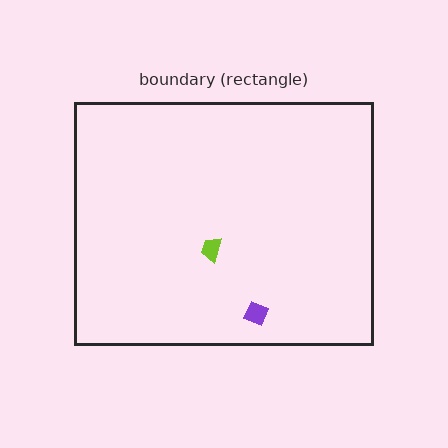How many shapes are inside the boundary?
2 inside, 0 outside.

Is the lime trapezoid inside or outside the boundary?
Inside.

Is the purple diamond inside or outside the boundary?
Inside.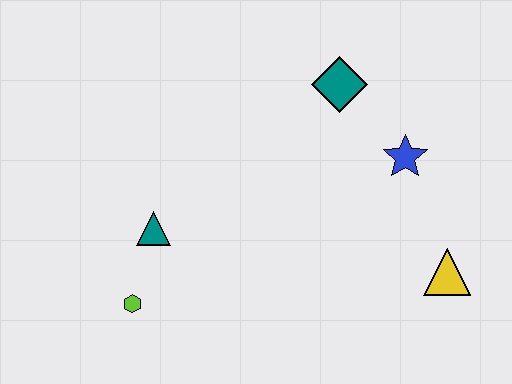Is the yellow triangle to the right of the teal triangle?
Yes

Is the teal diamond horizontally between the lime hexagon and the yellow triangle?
Yes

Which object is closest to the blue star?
The teal diamond is closest to the blue star.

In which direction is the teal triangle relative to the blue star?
The teal triangle is to the left of the blue star.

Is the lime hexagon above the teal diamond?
No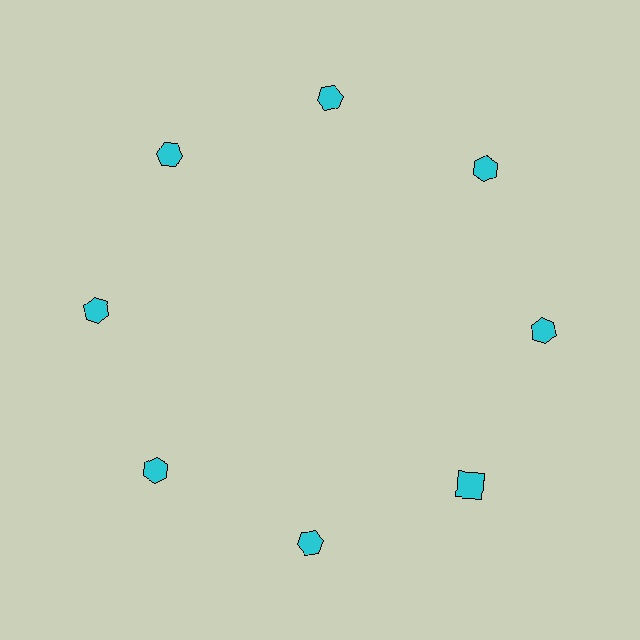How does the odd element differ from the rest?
It has a different shape: square instead of hexagon.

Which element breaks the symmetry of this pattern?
The cyan square at roughly the 4 o'clock position breaks the symmetry. All other shapes are cyan hexagons.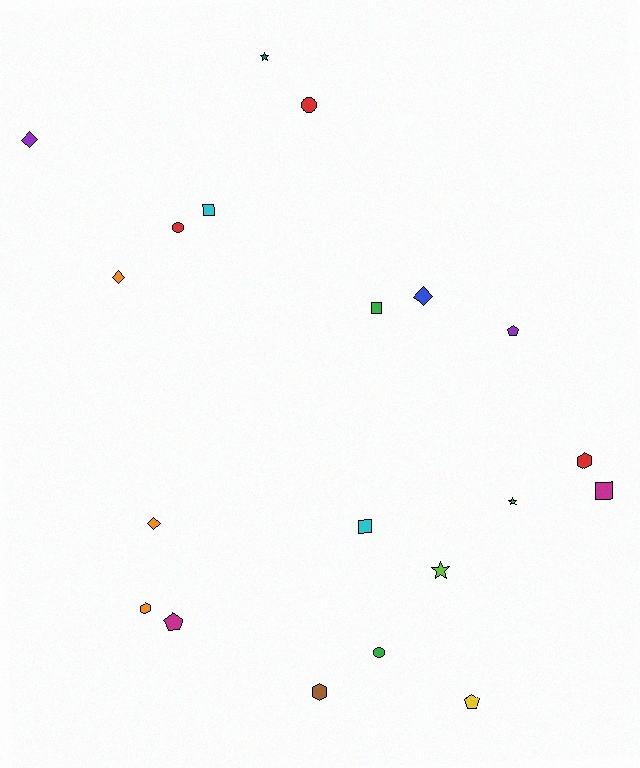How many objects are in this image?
There are 20 objects.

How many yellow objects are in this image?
There is 1 yellow object.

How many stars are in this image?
There are 3 stars.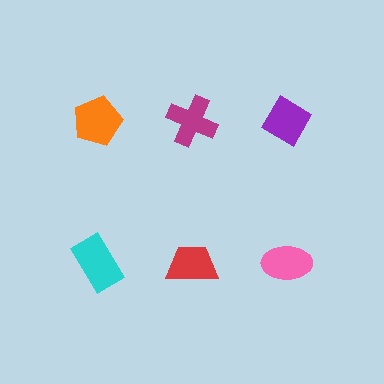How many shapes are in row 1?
3 shapes.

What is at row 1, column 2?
A magenta cross.